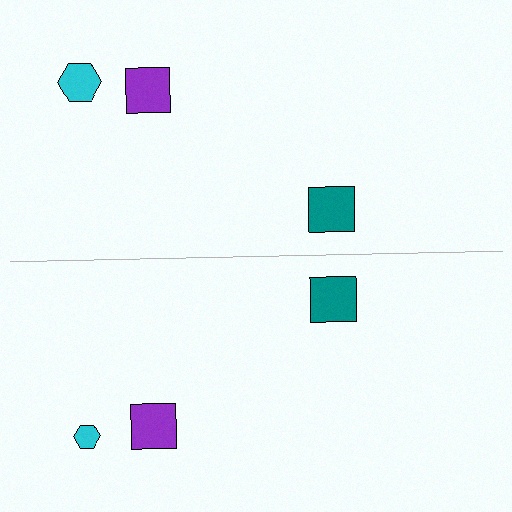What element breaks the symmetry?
The cyan hexagon on the bottom side has a different size than its mirror counterpart.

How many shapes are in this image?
There are 6 shapes in this image.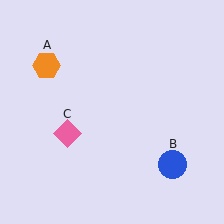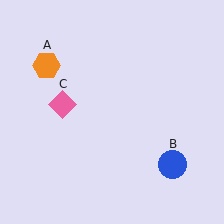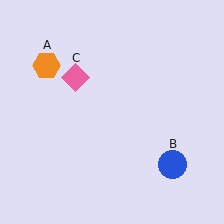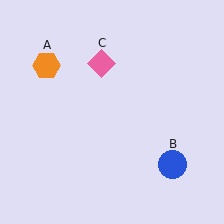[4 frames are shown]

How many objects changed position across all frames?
1 object changed position: pink diamond (object C).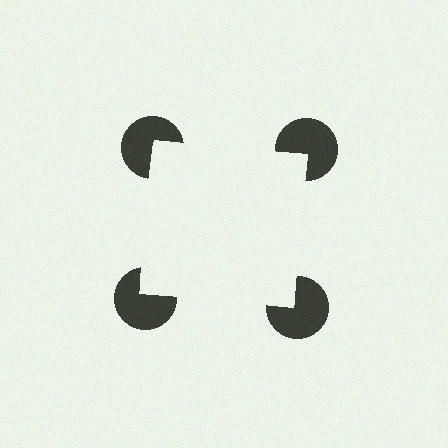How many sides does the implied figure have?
4 sides.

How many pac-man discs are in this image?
There are 4 — one at each vertex of the illusory square.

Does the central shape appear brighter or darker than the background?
It typically appears slightly brighter than the background, even though no actual brightness change is drawn.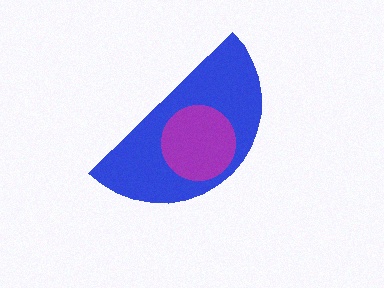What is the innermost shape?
The purple circle.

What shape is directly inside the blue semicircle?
The purple circle.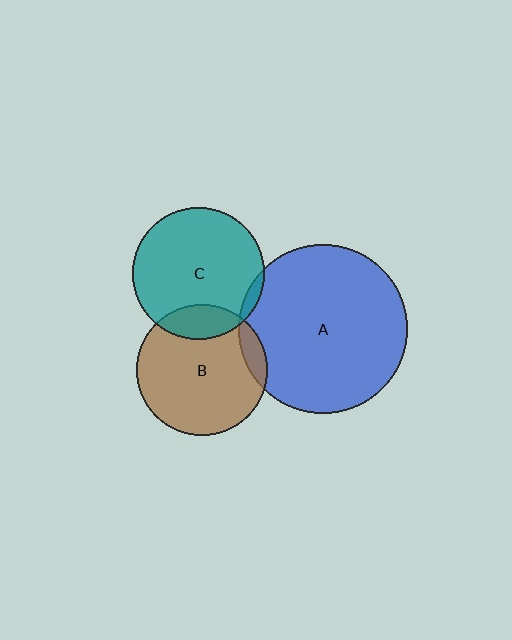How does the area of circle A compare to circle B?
Approximately 1.7 times.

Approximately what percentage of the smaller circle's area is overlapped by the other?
Approximately 10%.